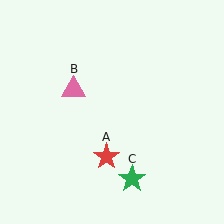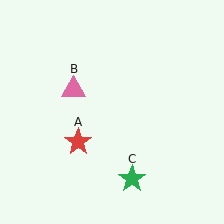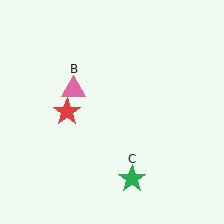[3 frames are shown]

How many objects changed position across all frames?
1 object changed position: red star (object A).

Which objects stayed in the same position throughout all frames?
Pink triangle (object B) and green star (object C) remained stationary.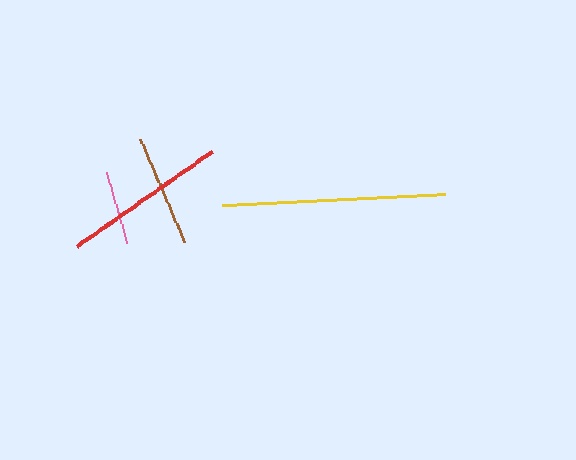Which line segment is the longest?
The yellow line is the longest at approximately 224 pixels.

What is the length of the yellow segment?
The yellow segment is approximately 224 pixels long.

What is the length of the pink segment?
The pink segment is approximately 74 pixels long.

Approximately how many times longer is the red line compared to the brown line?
The red line is approximately 1.5 times the length of the brown line.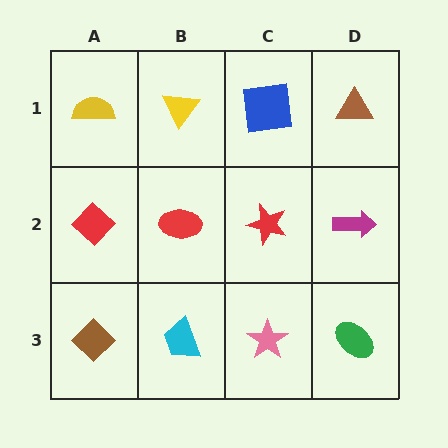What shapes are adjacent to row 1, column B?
A red ellipse (row 2, column B), a yellow semicircle (row 1, column A), a blue square (row 1, column C).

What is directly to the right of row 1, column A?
A yellow triangle.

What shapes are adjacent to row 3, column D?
A magenta arrow (row 2, column D), a pink star (row 3, column C).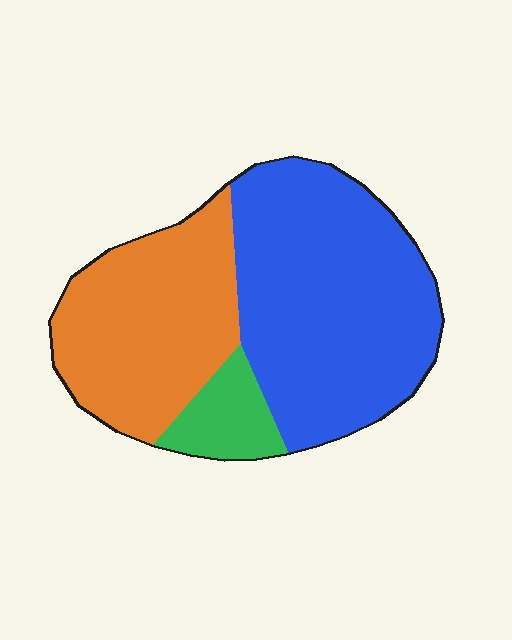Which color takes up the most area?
Blue, at roughly 55%.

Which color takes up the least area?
Green, at roughly 10%.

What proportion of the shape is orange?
Orange covers 37% of the shape.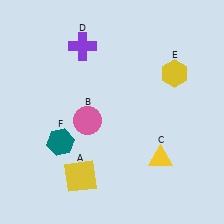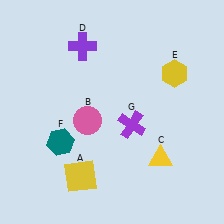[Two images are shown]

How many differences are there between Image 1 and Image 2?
There is 1 difference between the two images.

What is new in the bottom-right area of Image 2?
A purple cross (G) was added in the bottom-right area of Image 2.